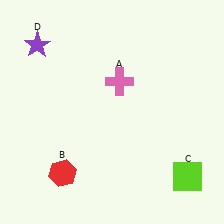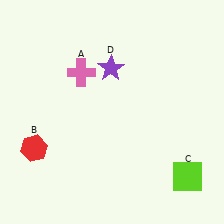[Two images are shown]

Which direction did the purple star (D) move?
The purple star (D) moved right.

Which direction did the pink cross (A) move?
The pink cross (A) moved left.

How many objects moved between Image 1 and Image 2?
3 objects moved between the two images.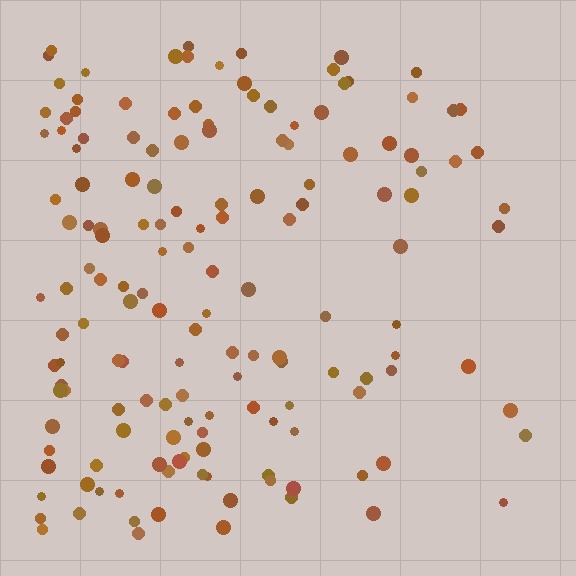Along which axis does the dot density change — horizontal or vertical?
Horizontal.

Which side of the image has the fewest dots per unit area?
The right.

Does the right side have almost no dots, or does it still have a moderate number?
Still a moderate number, just noticeably fewer than the left.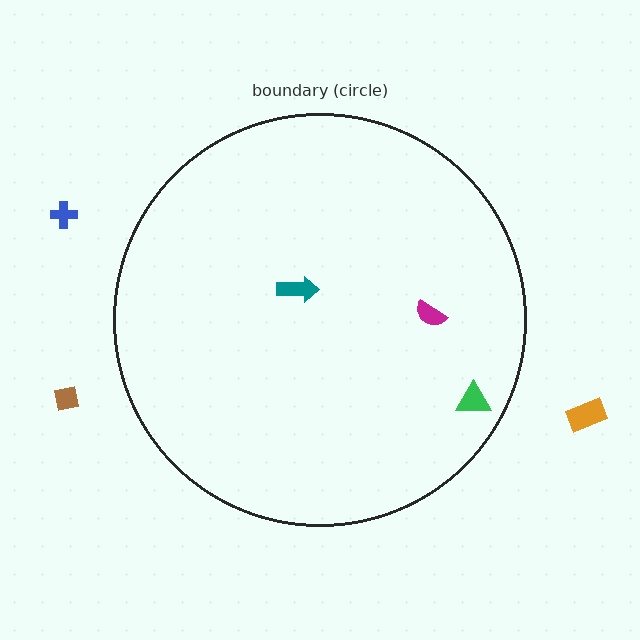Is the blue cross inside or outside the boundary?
Outside.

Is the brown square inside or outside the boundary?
Outside.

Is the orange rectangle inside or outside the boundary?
Outside.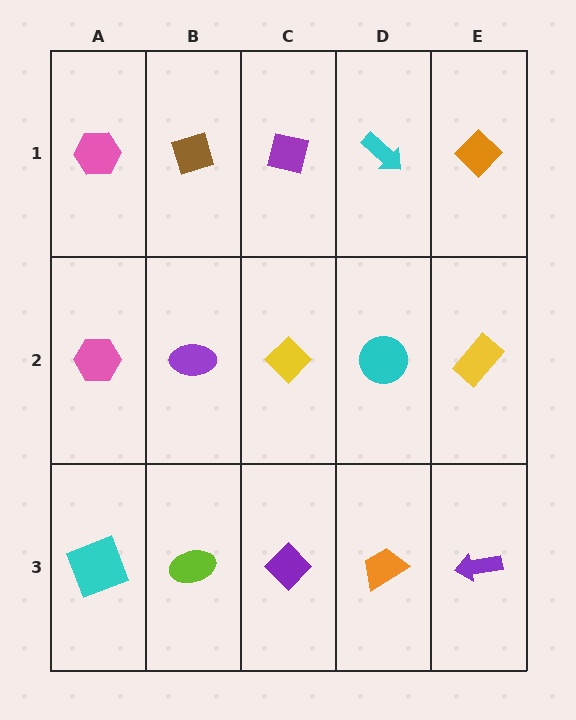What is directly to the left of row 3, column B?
A cyan square.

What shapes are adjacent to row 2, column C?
A purple square (row 1, column C), a purple diamond (row 3, column C), a purple ellipse (row 2, column B), a cyan circle (row 2, column D).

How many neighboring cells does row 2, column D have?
4.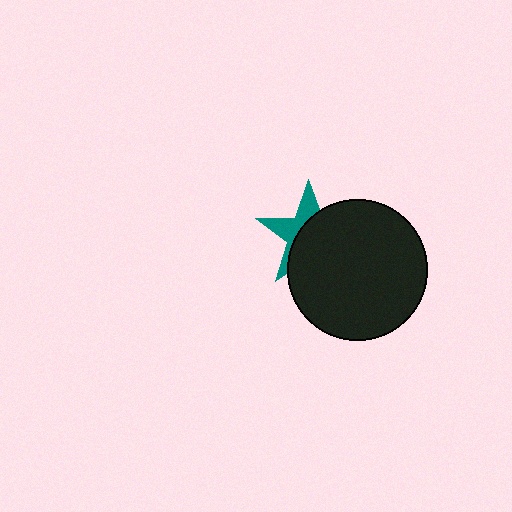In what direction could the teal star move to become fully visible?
The teal star could move toward the upper-left. That would shift it out from behind the black circle entirely.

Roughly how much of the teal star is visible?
A small part of it is visible (roughly 38%).